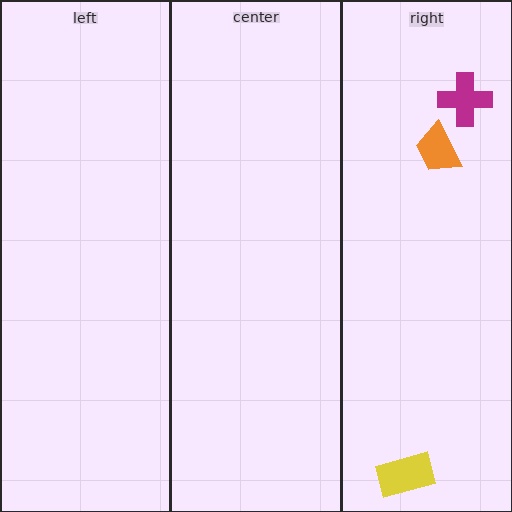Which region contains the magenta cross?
The right region.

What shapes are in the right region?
The yellow rectangle, the orange trapezoid, the magenta cross.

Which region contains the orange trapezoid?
The right region.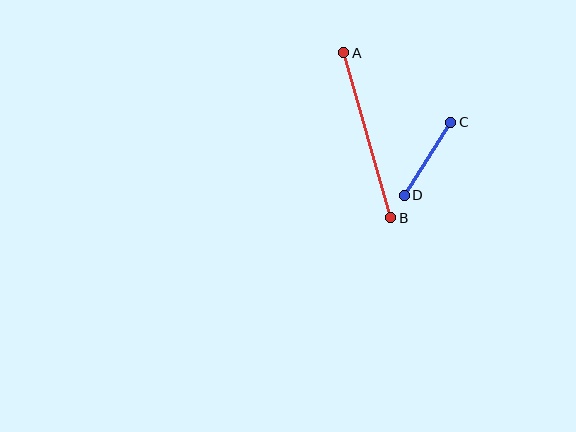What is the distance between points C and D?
The distance is approximately 87 pixels.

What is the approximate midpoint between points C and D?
The midpoint is at approximately (428, 159) pixels.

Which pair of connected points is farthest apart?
Points A and B are farthest apart.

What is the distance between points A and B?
The distance is approximately 171 pixels.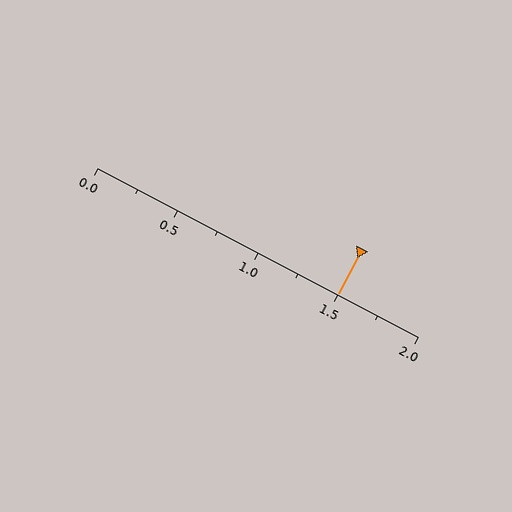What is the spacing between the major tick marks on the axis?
The major ticks are spaced 0.5 apart.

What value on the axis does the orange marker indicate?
The marker indicates approximately 1.5.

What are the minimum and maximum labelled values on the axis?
The axis runs from 0.0 to 2.0.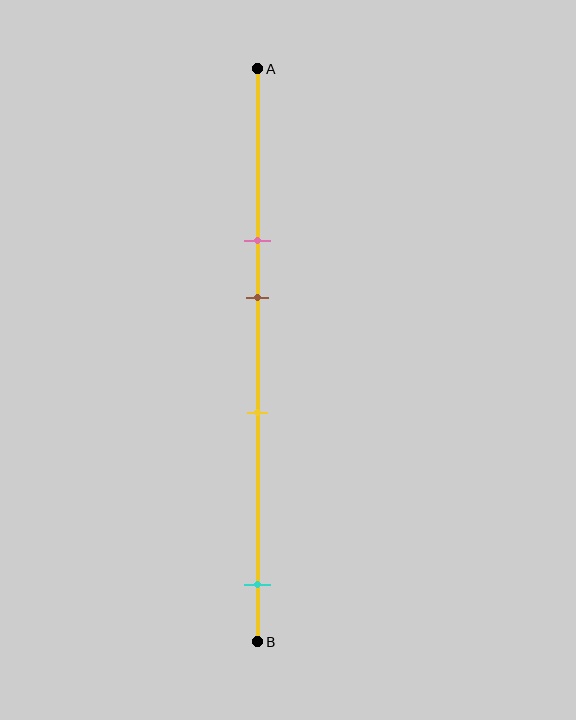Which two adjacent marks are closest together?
The pink and brown marks are the closest adjacent pair.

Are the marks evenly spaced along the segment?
No, the marks are not evenly spaced.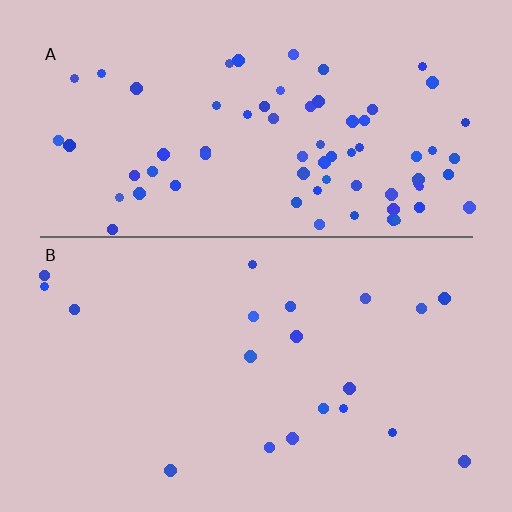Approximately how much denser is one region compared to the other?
Approximately 3.6× — region A over region B.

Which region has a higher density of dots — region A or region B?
A (the top).